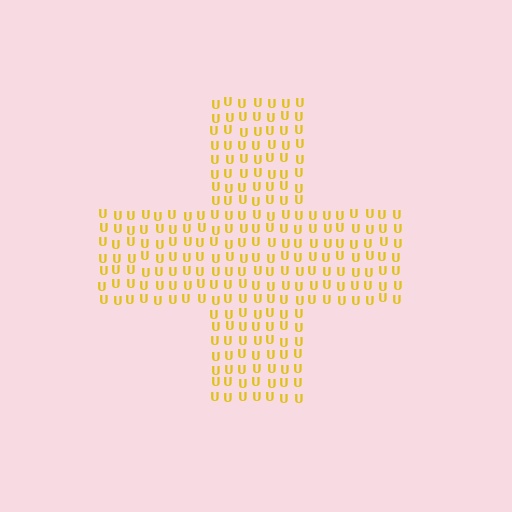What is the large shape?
The large shape is a cross.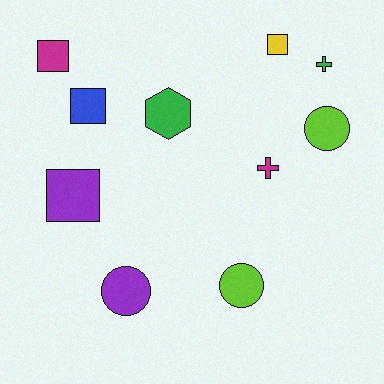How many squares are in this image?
There are 4 squares.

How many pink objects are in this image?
There are no pink objects.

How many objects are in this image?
There are 10 objects.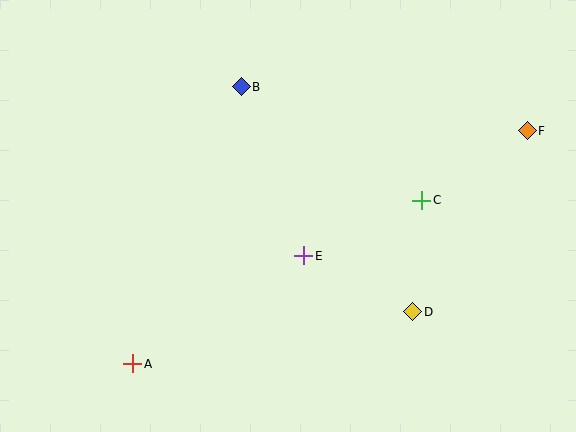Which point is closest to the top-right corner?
Point F is closest to the top-right corner.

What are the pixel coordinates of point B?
Point B is at (241, 87).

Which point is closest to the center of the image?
Point E at (304, 256) is closest to the center.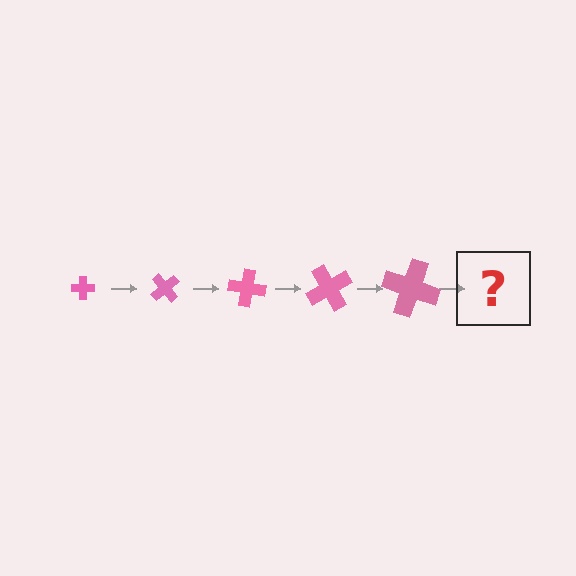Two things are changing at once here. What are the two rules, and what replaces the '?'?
The two rules are that the cross grows larger each step and it rotates 50 degrees each step. The '?' should be a cross, larger than the previous one and rotated 250 degrees from the start.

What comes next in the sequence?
The next element should be a cross, larger than the previous one and rotated 250 degrees from the start.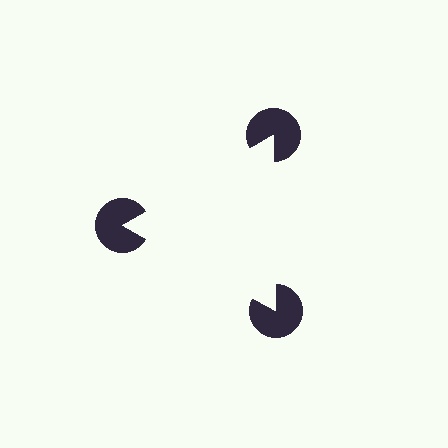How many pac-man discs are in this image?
There are 3 — one at each vertex of the illusory triangle.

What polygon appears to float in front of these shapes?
An illusory triangle — its edges are inferred from the aligned wedge cuts in the pac-man discs, not physically drawn.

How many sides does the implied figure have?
3 sides.